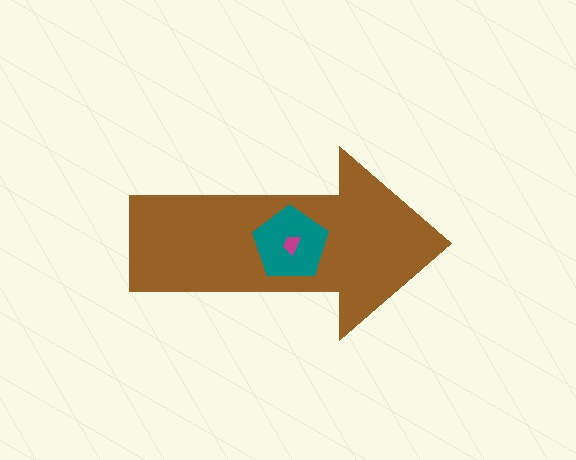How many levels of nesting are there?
3.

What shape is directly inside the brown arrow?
The teal pentagon.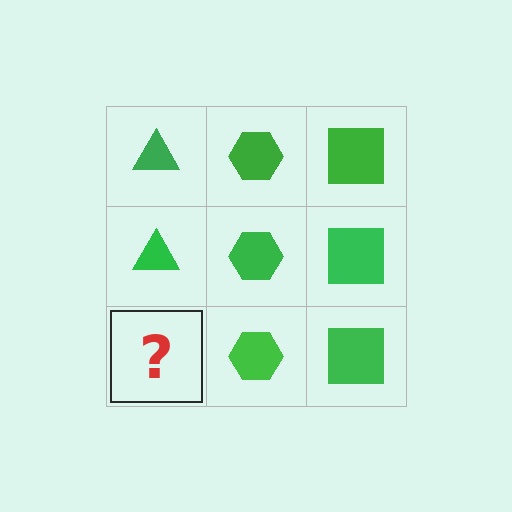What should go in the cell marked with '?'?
The missing cell should contain a green triangle.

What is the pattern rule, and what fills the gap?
The rule is that each column has a consistent shape. The gap should be filled with a green triangle.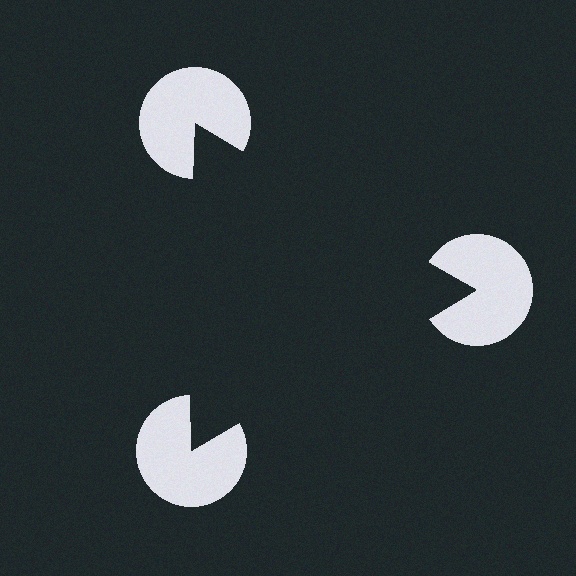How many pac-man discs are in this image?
There are 3 — one at each vertex of the illusory triangle.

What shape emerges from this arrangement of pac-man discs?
An illusory triangle — its edges are inferred from the aligned wedge cuts in the pac-man discs, not physically drawn.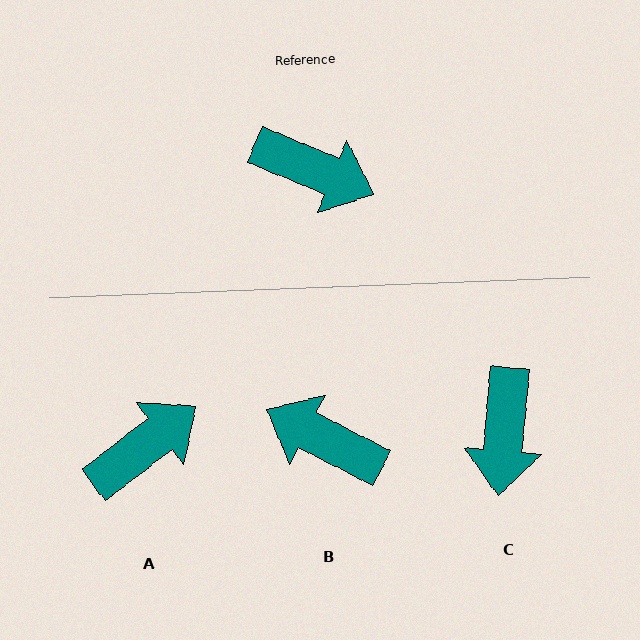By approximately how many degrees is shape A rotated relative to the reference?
Approximately 60 degrees counter-clockwise.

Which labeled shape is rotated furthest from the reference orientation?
B, about 175 degrees away.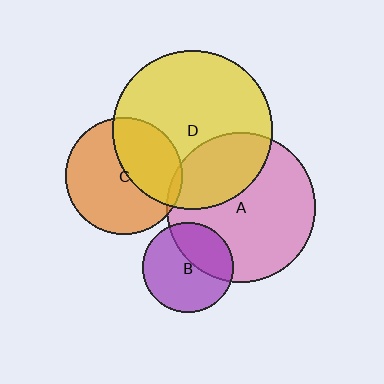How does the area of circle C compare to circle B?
Approximately 1.7 times.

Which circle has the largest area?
Circle D (yellow).